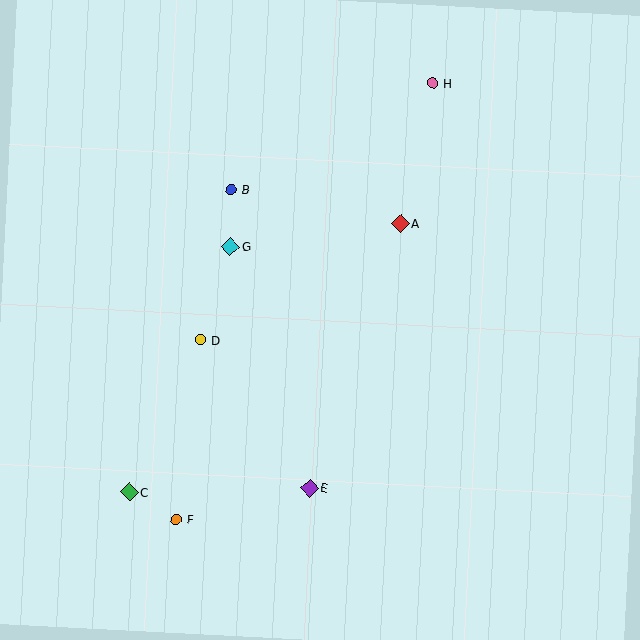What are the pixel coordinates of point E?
Point E is at (309, 488).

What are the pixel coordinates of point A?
Point A is at (400, 223).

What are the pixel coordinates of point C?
Point C is at (129, 492).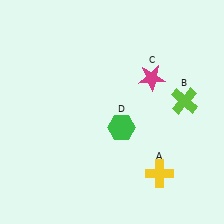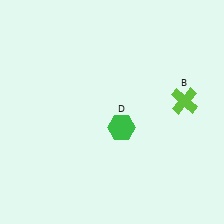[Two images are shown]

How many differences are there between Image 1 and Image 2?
There are 2 differences between the two images.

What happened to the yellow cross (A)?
The yellow cross (A) was removed in Image 2. It was in the bottom-right area of Image 1.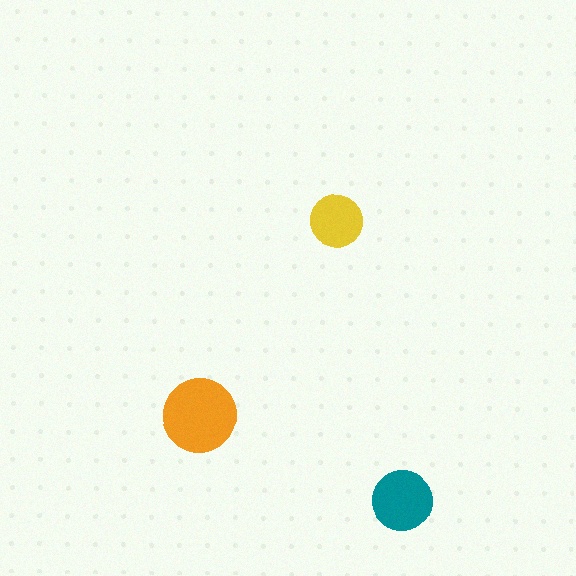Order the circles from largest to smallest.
the orange one, the teal one, the yellow one.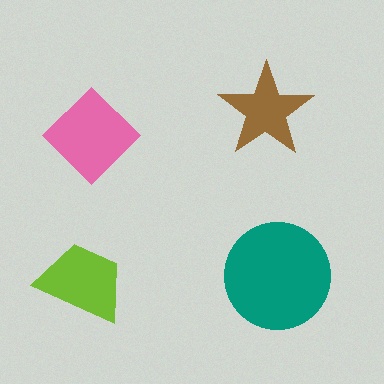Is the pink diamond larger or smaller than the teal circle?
Smaller.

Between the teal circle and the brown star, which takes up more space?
The teal circle.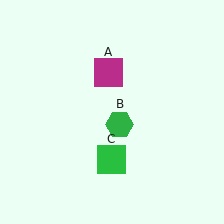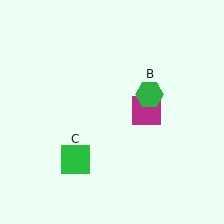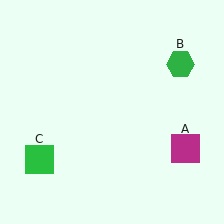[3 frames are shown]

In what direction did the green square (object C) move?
The green square (object C) moved left.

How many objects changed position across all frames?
3 objects changed position: magenta square (object A), green hexagon (object B), green square (object C).